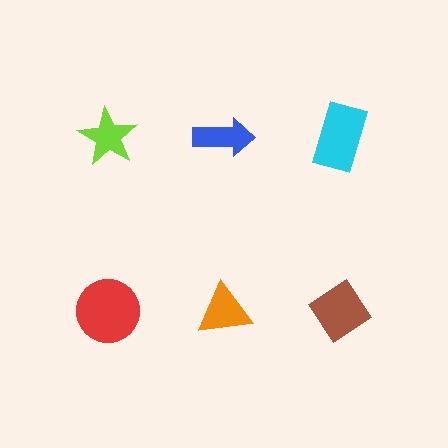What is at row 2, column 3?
A brown diamond.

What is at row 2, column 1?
A red circle.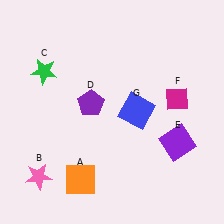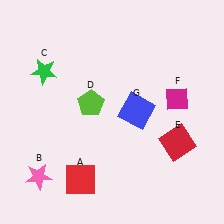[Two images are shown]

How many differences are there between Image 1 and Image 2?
There are 3 differences between the two images.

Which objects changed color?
A changed from orange to red. D changed from purple to lime. E changed from purple to red.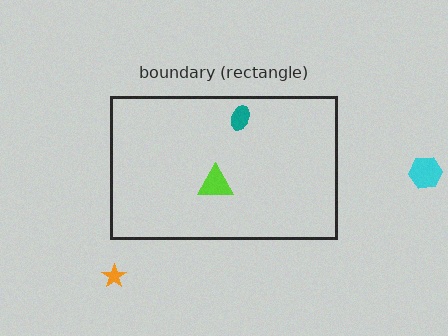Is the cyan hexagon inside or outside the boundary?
Outside.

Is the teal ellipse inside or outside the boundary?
Inside.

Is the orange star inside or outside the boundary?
Outside.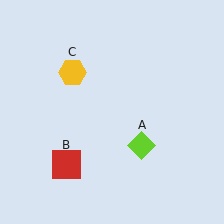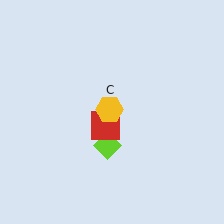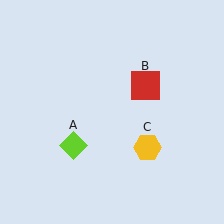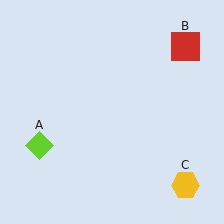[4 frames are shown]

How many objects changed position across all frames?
3 objects changed position: lime diamond (object A), red square (object B), yellow hexagon (object C).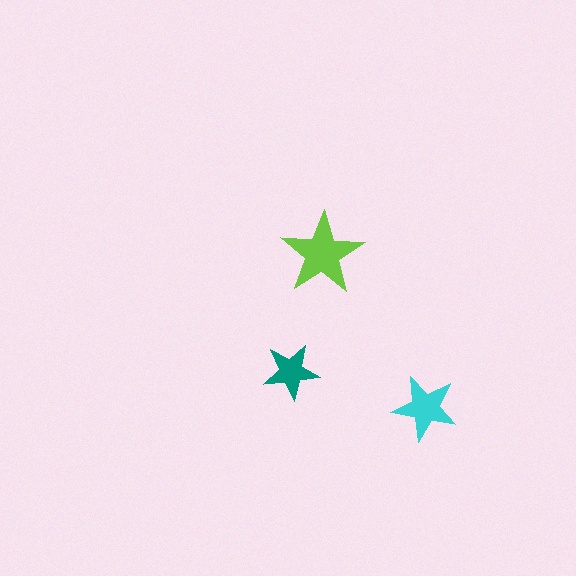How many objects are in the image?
There are 3 objects in the image.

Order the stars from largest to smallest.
the lime one, the cyan one, the teal one.